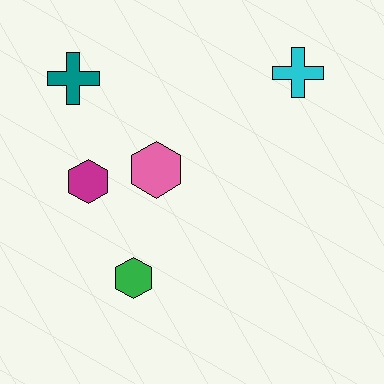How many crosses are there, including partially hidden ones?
There are 2 crosses.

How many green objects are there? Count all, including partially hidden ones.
There is 1 green object.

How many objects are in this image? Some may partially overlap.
There are 5 objects.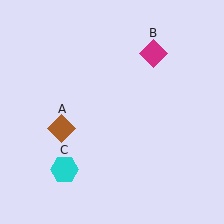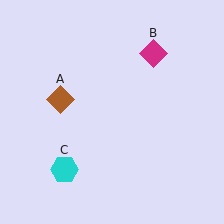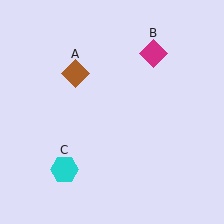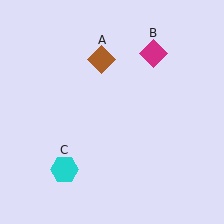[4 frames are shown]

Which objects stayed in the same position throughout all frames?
Magenta diamond (object B) and cyan hexagon (object C) remained stationary.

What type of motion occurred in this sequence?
The brown diamond (object A) rotated clockwise around the center of the scene.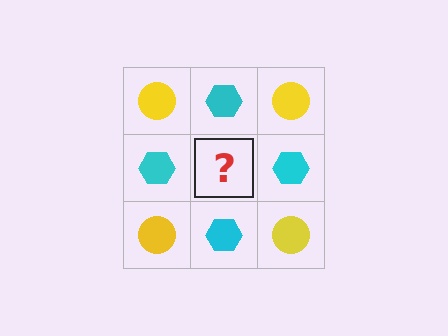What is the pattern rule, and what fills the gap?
The rule is that it alternates yellow circle and cyan hexagon in a checkerboard pattern. The gap should be filled with a yellow circle.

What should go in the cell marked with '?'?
The missing cell should contain a yellow circle.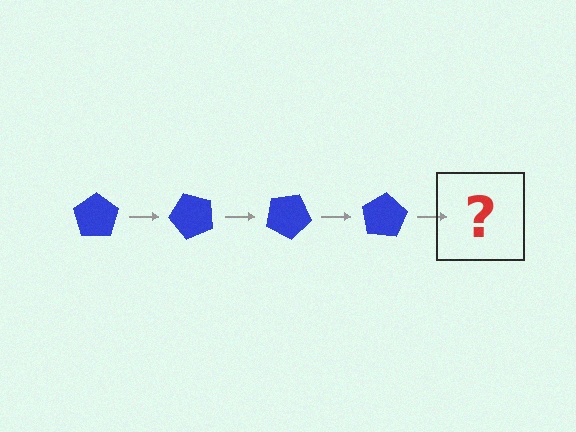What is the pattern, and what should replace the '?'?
The pattern is that the pentagon rotates 50 degrees each step. The '?' should be a blue pentagon rotated 200 degrees.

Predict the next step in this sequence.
The next step is a blue pentagon rotated 200 degrees.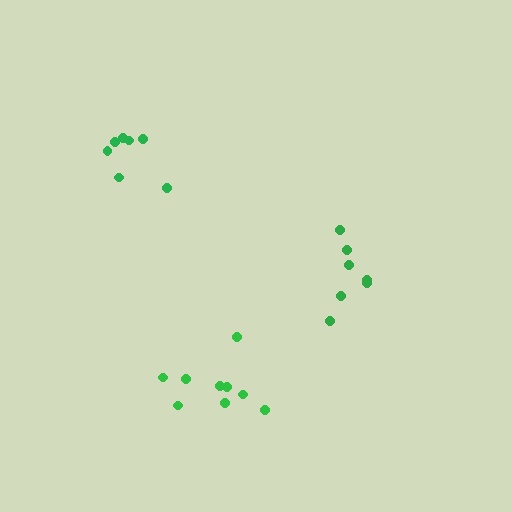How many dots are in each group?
Group 1: 7 dots, Group 2: 9 dots, Group 3: 7 dots (23 total).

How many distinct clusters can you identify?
There are 3 distinct clusters.